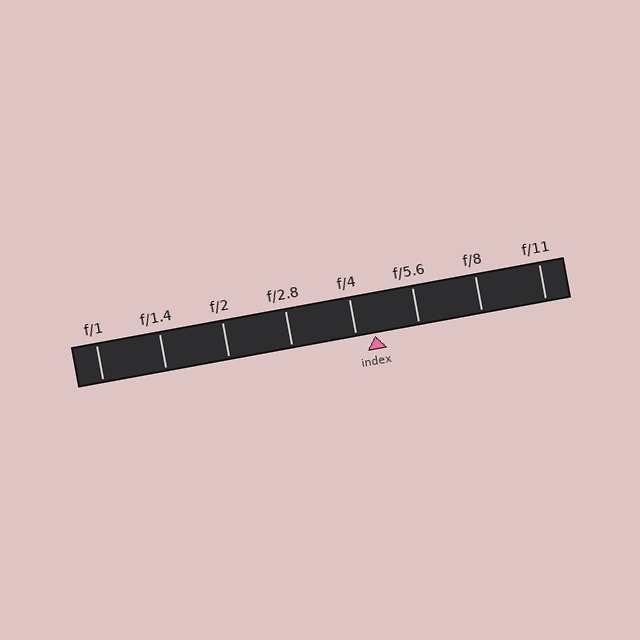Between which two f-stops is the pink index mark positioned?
The index mark is between f/4 and f/5.6.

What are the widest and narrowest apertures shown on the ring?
The widest aperture shown is f/1 and the narrowest is f/11.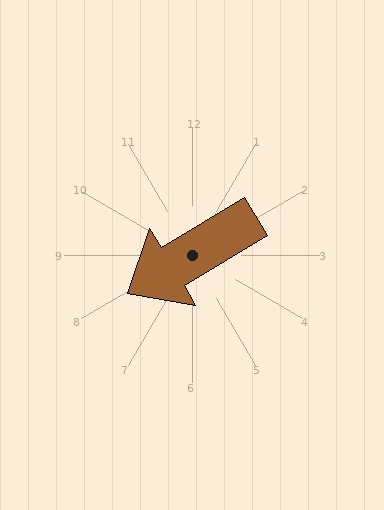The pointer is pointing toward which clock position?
Roughly 8 o'clock.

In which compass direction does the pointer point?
Southwest.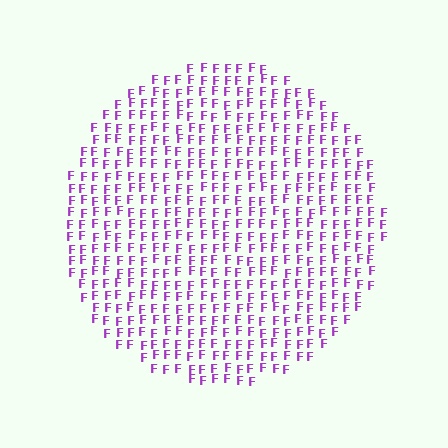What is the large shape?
The large shape is a circle.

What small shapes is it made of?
It is made of small letter F's.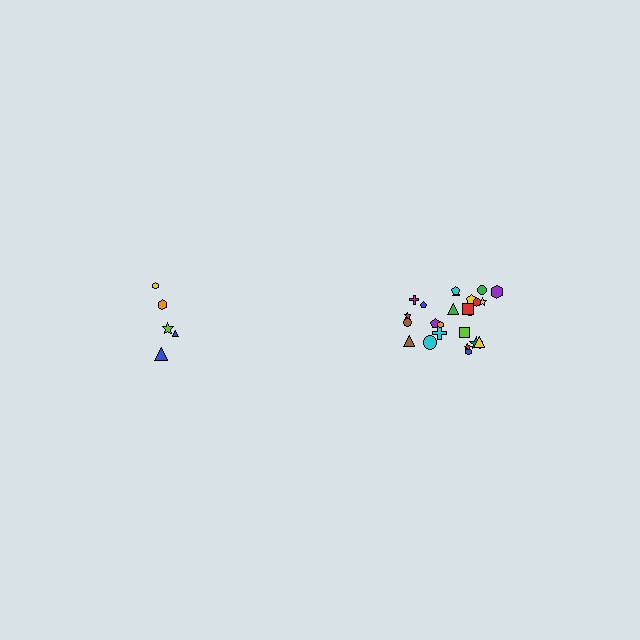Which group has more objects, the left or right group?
The right group.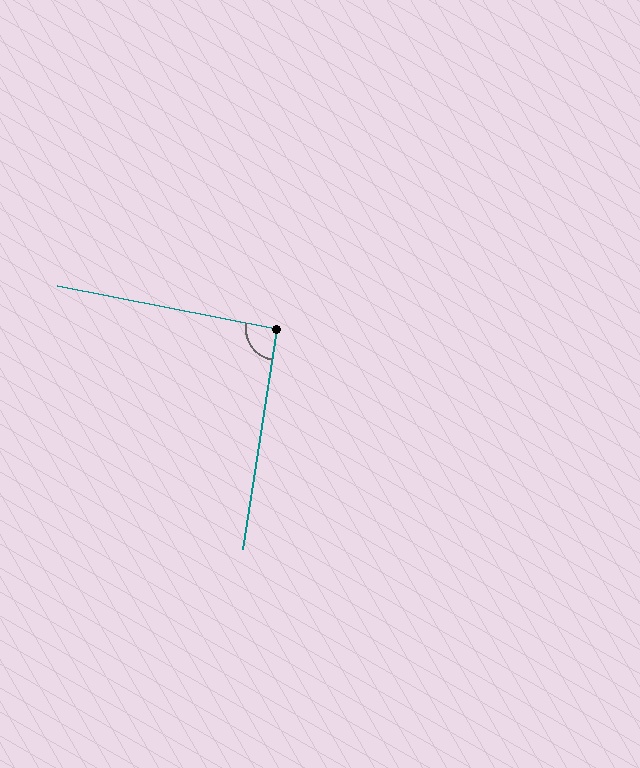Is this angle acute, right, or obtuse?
It is approximately a right angle.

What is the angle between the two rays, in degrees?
Approximately 92 degrees.